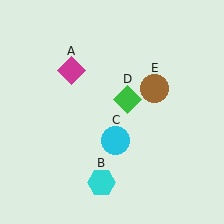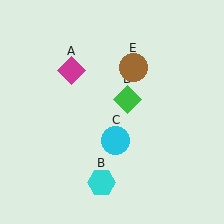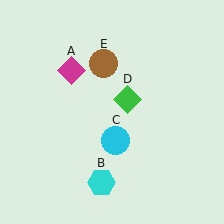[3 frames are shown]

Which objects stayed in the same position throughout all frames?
Magenta diamond (object A) and cyan hexagon (object B) and cyan circle (object C) and green diamond (object D) remained stationary.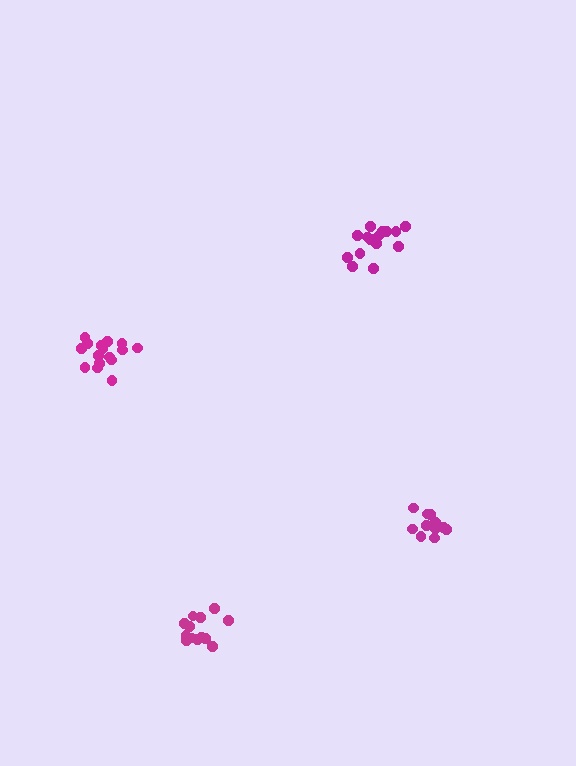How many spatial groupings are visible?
There are 4 spatial groupings.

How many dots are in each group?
Group 1: 17 dots, Group 2: 11 dots, Group 3: 13 dots, Group 4: 17 dots (58 total).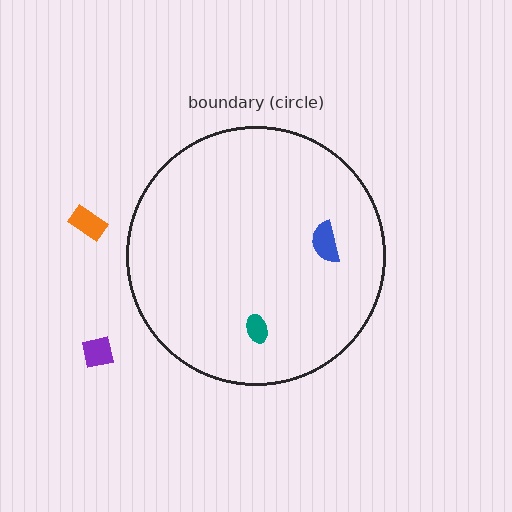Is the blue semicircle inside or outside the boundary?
Inside.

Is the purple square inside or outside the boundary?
Outside.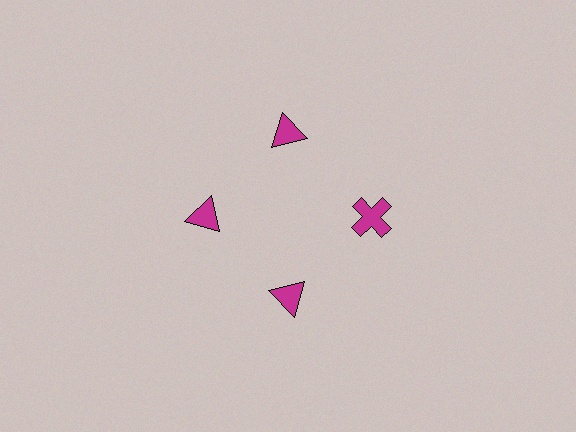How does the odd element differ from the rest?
It has a different shape: cross instead of triangle.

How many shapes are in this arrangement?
There are 4 shapes arranged in a ring pattern.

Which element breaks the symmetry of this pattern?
The magenta cross at roughly the 3 o'clock position breaks the symmetry. All other shapes are magenta triangles.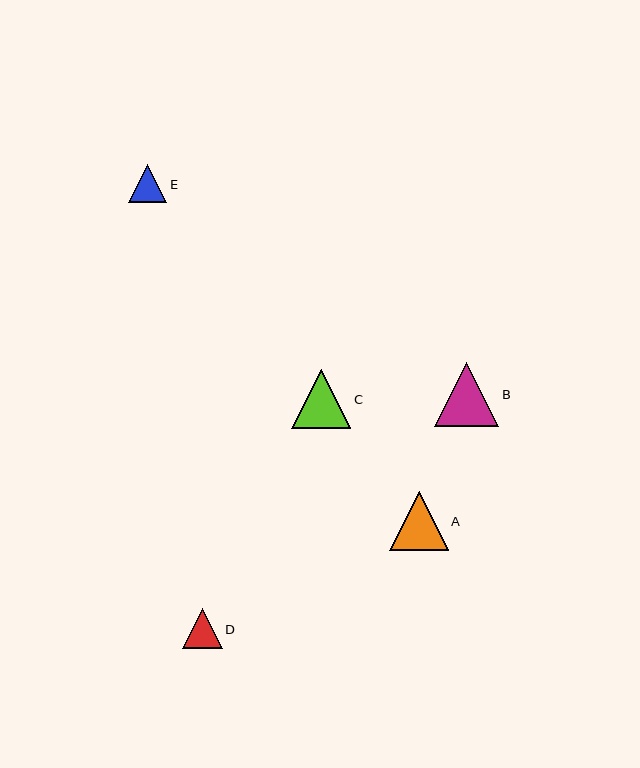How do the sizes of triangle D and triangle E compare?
Triangle D and triangle E are approximately the same size.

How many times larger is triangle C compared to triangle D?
Triangle C is approximately 1.5 times the size of triangle D.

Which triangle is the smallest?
Triangle E is the smallest with a size of approximately 39 pixels.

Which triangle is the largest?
Triangle B is the largest with a size of approximately 64 pixels.